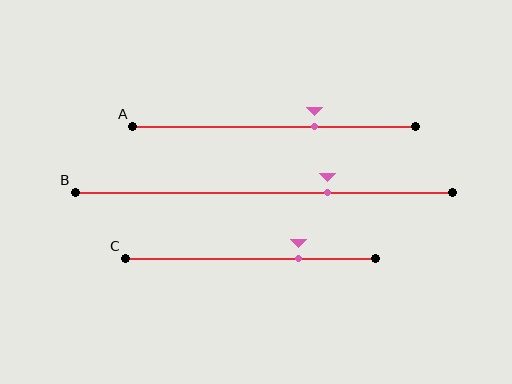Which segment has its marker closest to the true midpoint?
Segment A has its marker closest to the true midpoint.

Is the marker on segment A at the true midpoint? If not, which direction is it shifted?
No, the marker on segment A is shifted to the right by about 14% of the segment length.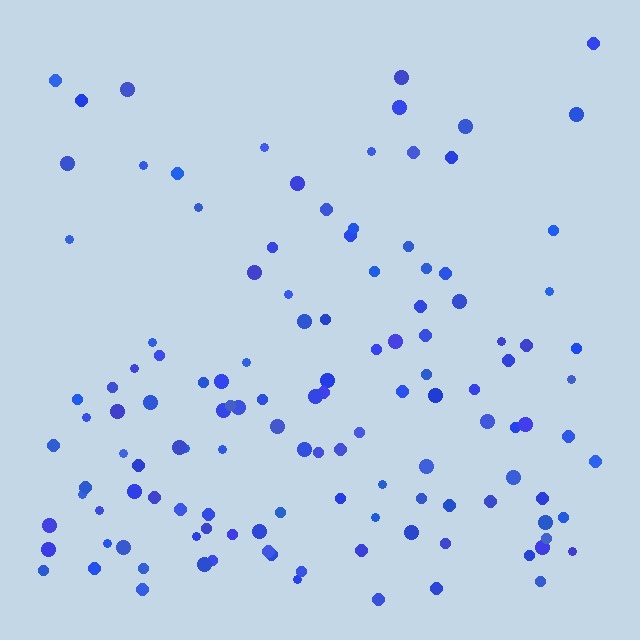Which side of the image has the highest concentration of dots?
The bottom.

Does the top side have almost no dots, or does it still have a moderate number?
Still a moderate number, just noticeably fewer than the bottom.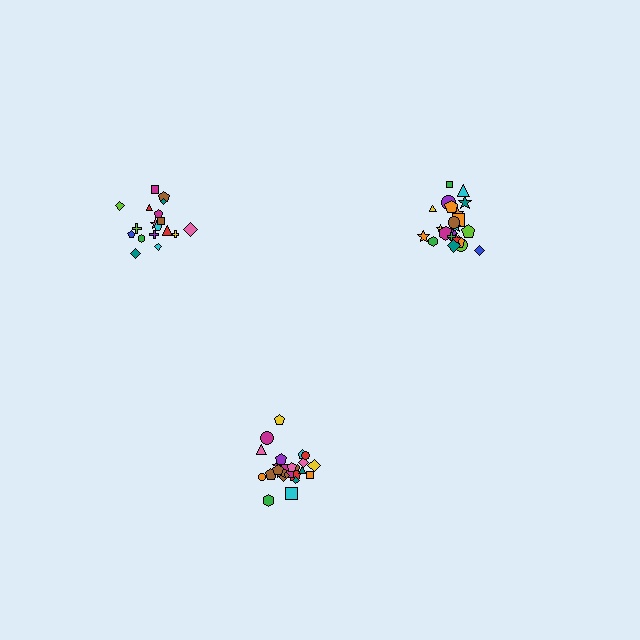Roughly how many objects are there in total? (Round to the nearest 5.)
Roughly 65 objects in total.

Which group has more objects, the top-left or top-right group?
The top-right group.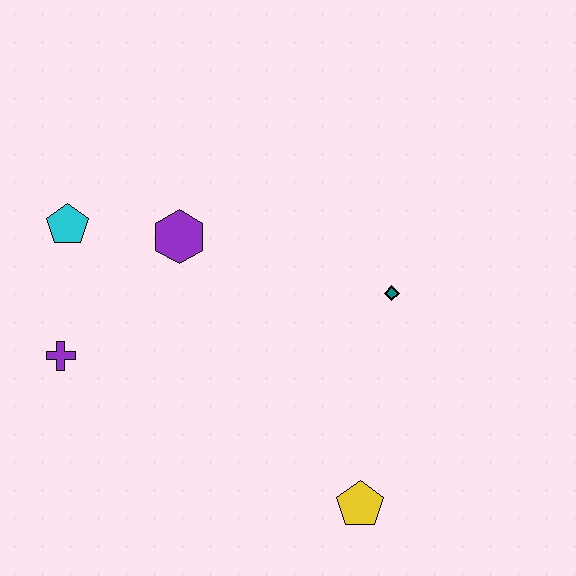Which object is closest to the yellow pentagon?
The teal diamond is closest to the yellow pentagon.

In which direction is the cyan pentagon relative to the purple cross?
The cyan pentagon is above the purple cross.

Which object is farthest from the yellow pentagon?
The cyan pentagon is farthest from the yellow pentagon.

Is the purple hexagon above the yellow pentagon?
Yes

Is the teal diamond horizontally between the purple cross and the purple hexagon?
No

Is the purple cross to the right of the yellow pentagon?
No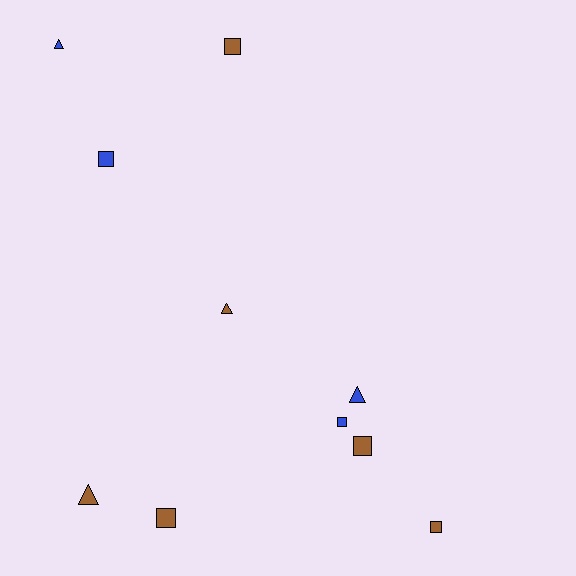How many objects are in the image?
There are 10 objects.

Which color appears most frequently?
Brown, with 6 objects.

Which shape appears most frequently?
Square, with 6 objects.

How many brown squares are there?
There are 4 brown squares.